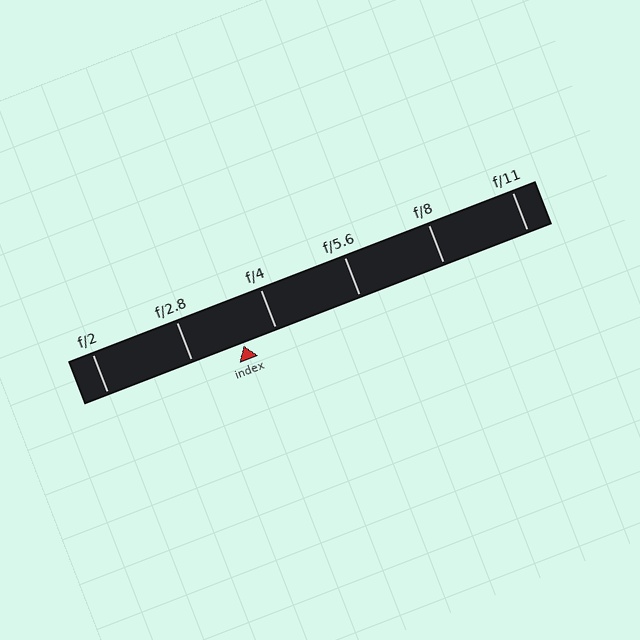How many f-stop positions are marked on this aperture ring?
There are 6 f-stop positions marked.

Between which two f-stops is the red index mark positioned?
The index mark is between f/2.8 and f/4.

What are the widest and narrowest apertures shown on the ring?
The widest aperture shown is f/2 and the narrowest is f/11.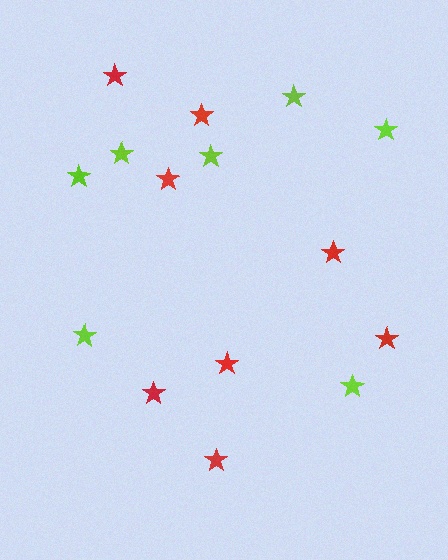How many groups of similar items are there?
There are 2 groups: one group of lime stars (7) and one group of red stars (8).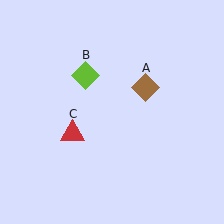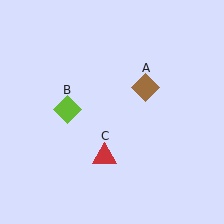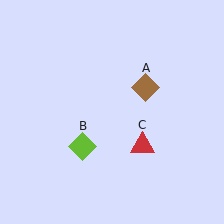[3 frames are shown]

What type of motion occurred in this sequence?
The lime diamond (object B), red triangle (object C) rotated counterclockwise around the center of the scene.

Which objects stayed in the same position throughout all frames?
Brown diamond (object A) remained stationary.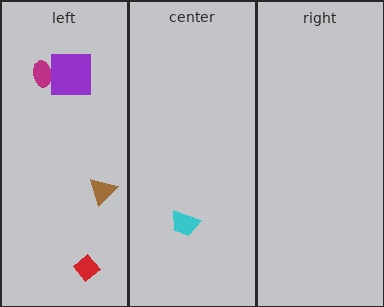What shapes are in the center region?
The cyan trapezoid.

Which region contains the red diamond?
The left region.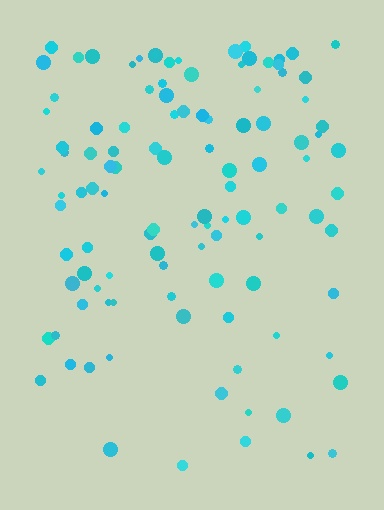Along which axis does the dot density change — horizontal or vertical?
Vertical.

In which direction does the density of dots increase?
From bottom to top, with the top side densest.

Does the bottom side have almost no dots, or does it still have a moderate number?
Still a moderate number, just noticeably fewer than the top.